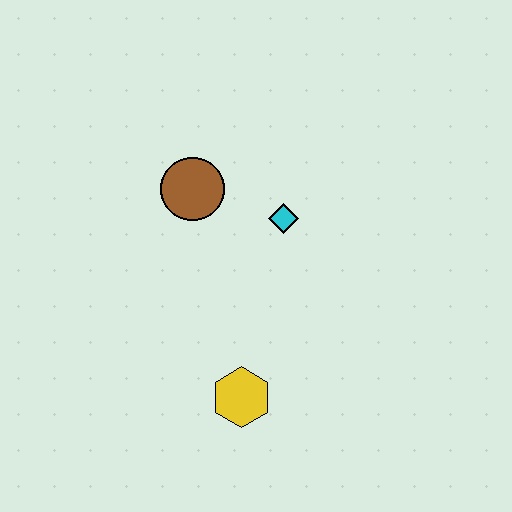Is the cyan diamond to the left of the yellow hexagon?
No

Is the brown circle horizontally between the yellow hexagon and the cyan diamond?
No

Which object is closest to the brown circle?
The cyan diamond is closest to the brown circle.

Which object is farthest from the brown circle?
The yellow hexagon is farthest from the brown circle.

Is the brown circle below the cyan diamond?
No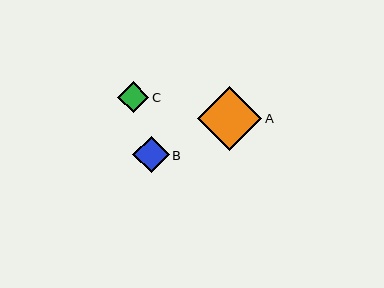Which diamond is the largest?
Diamond A is the largest with a size of approximately 64 pixels.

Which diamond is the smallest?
Diamond C is the smallest with a size of approximately 31 pixels.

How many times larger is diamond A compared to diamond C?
Diamond A is approximately 2.0 times the size of diamond C.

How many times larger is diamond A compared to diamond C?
Diamond A is approximately 2.0 times the size of diamond C.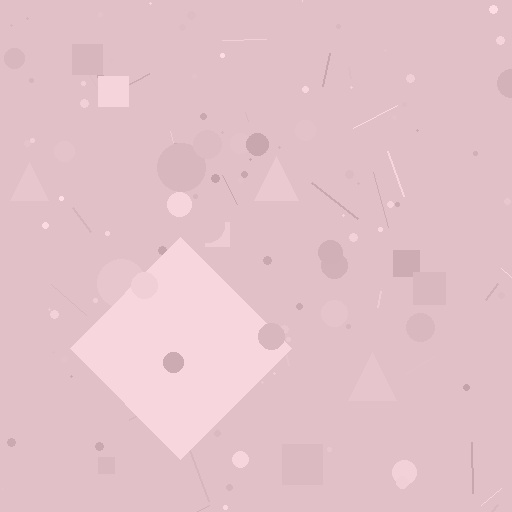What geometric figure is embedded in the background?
A diamond is embedded in the background.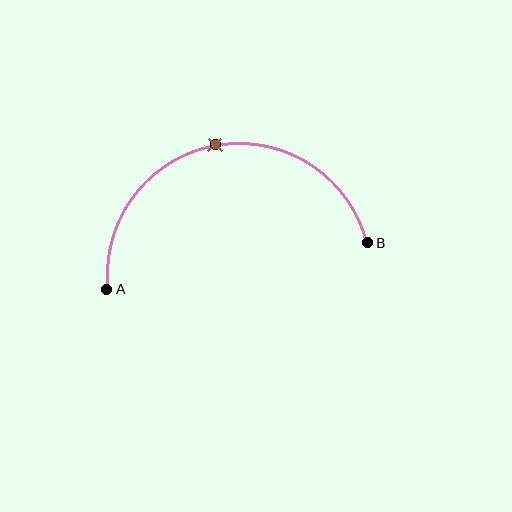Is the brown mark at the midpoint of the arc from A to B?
Yes. The brown mark lies on the arc at equal arc-length from both A and B — it is the arc midpoint.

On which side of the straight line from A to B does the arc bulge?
The arc bulges above the straight line connecting A and B.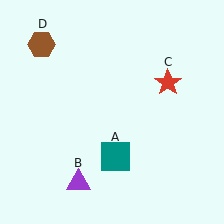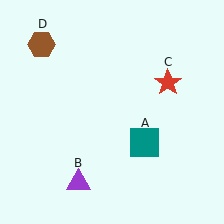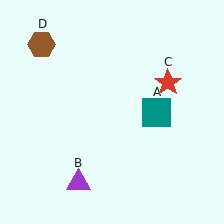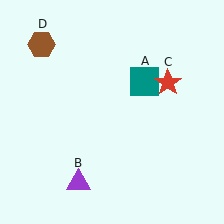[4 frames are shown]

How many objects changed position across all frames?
1 object changed position: teal square (object A).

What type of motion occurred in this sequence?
The teal square (object A) rotated counterclockwise around the center of the scene.